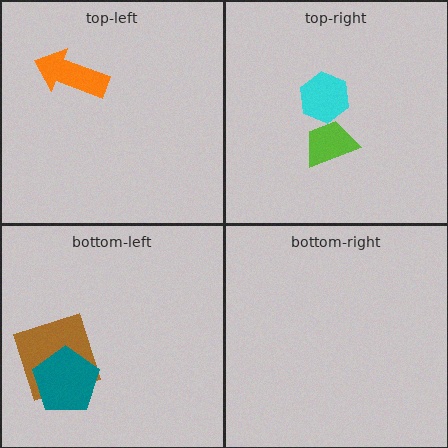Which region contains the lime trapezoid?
The top-right region.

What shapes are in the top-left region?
The orange arrow.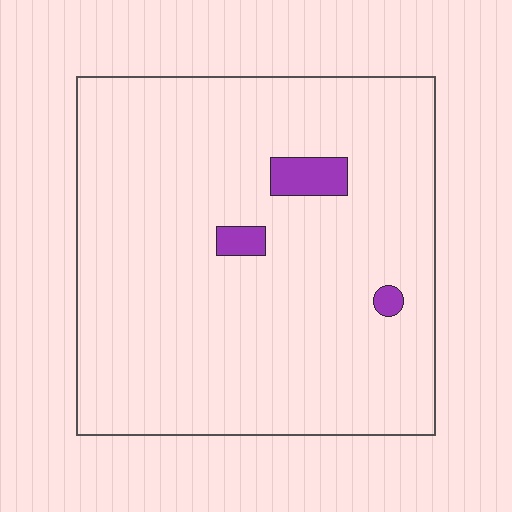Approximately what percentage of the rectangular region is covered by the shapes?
Approximately 5%.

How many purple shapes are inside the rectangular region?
3.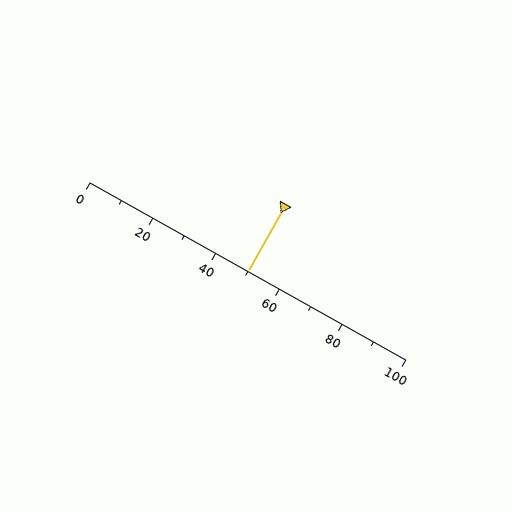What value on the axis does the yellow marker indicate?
The marker indicates approximately 50.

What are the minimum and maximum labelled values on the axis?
The axis runs from 0 to 100.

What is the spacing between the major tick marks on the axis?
The major ticks are spaced 20 apart.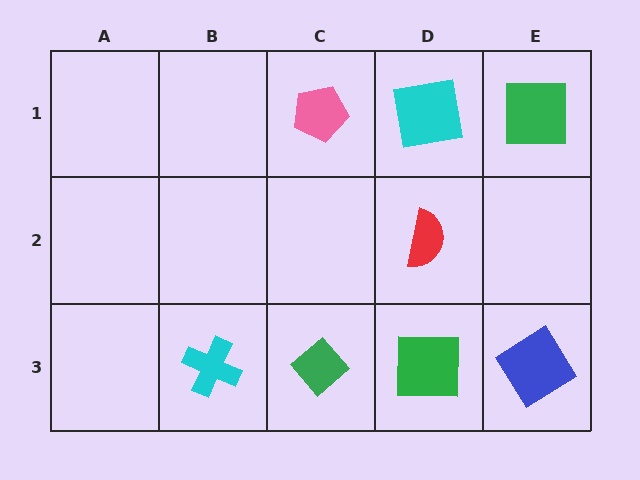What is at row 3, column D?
A green square.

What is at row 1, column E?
A green square.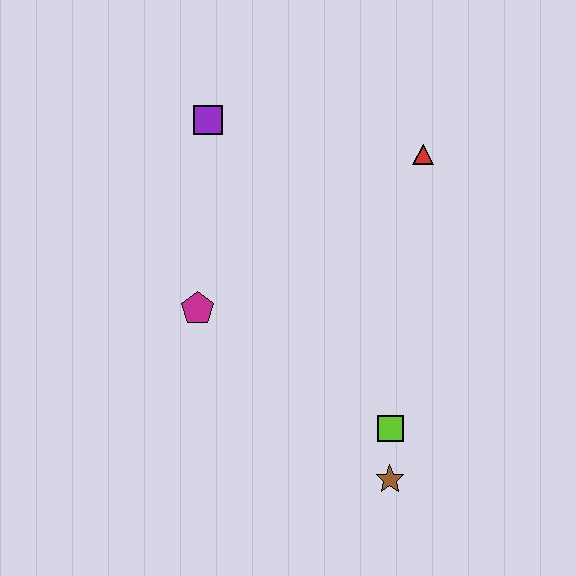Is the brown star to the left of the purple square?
No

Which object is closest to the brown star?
The lime square is closest to the brown star.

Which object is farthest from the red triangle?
The brown star is farthest from the red triangle.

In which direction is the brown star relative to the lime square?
The brown star is below the lime square.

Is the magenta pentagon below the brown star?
No